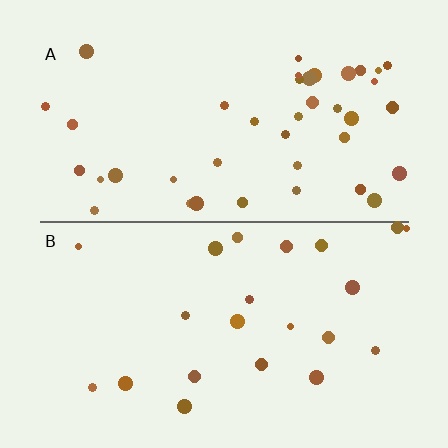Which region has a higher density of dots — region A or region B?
A (the top).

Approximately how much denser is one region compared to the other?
Approximately 1.8× — region A over region B.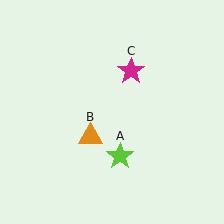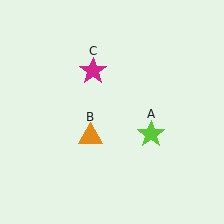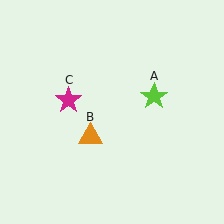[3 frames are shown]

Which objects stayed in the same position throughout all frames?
Orange triangle (object B) remained stationary.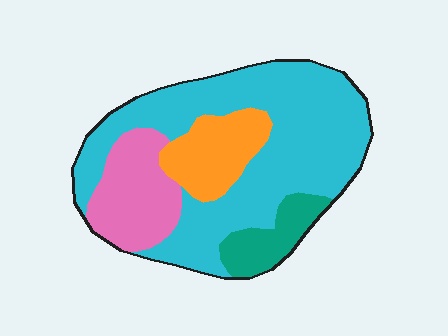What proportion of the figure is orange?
Orange covers roughly 15% of the figure.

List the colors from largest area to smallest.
From largest to smallest: cyan, pink, orange, teal.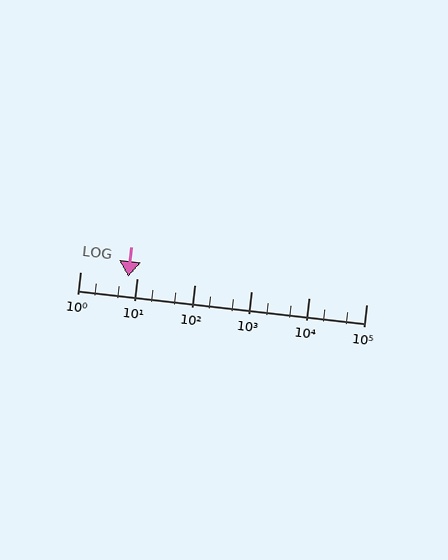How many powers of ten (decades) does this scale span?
The scale spans 5 decades, from 1 to 100000.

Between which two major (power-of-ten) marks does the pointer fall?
The pointer is between 1 and 10.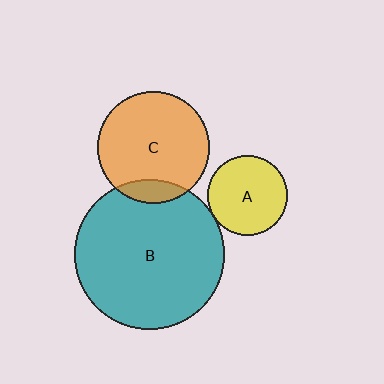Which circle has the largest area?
Circle B (teal).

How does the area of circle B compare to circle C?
Approximately 1.8 times.